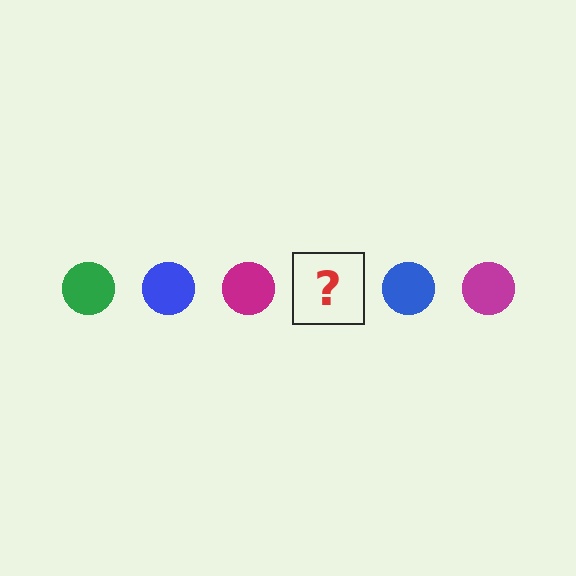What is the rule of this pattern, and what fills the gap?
The rule is that the pattern cycles through green, blue, magenta circles. The gap should be filled with a green circle.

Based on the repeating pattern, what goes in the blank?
The blank should be a green circle.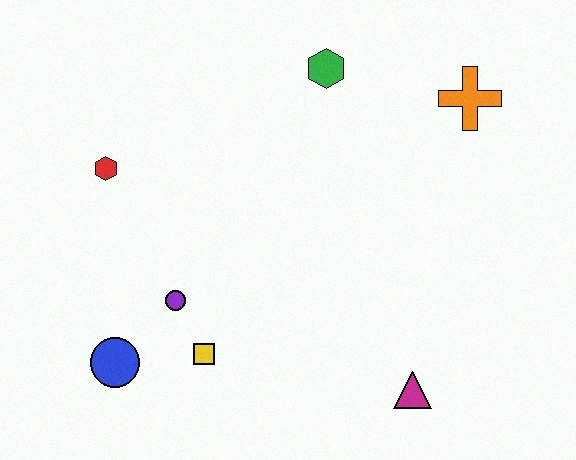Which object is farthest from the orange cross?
The blue circle is farthest from the orange cross.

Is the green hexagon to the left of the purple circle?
No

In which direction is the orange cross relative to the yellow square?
The orange cross is to the right of the yellow square.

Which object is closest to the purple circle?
The yellow square is closest to the purple circle.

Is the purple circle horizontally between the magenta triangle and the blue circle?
Yes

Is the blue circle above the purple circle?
No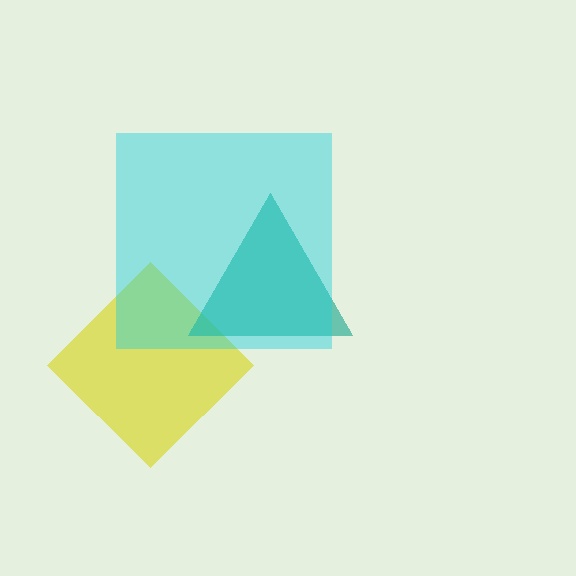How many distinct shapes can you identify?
There are 3 distinct shapes: a yellow diamond, a teal triangle, a cyan square.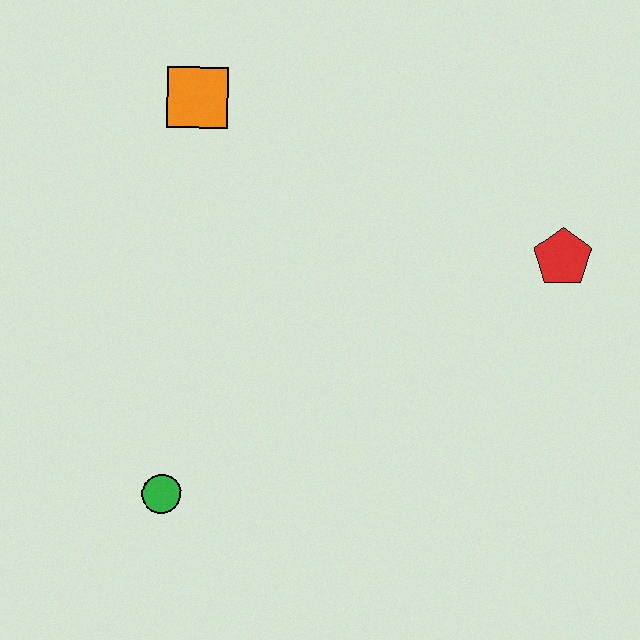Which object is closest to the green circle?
The orange square is closest to the green circle.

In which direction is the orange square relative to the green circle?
The orange square is above the green circle.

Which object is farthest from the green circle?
The red pentagon is farthest from the green circle.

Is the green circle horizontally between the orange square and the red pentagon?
No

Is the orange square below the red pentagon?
No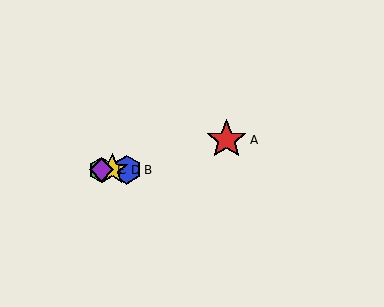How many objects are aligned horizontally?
4 objects (B, C, D, E) are aligned horizontally.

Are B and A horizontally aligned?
No, B is at y≈170 and A is at y≈140.